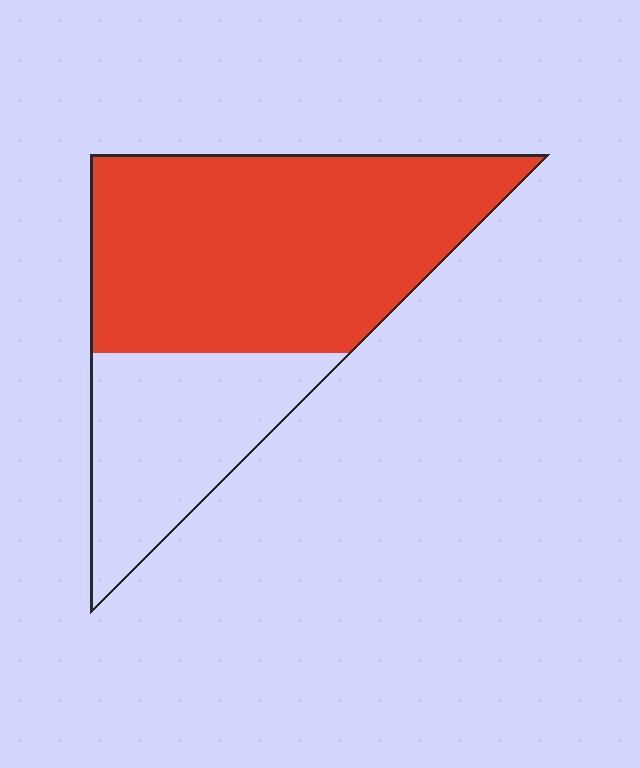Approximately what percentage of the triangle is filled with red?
Approximately 70%.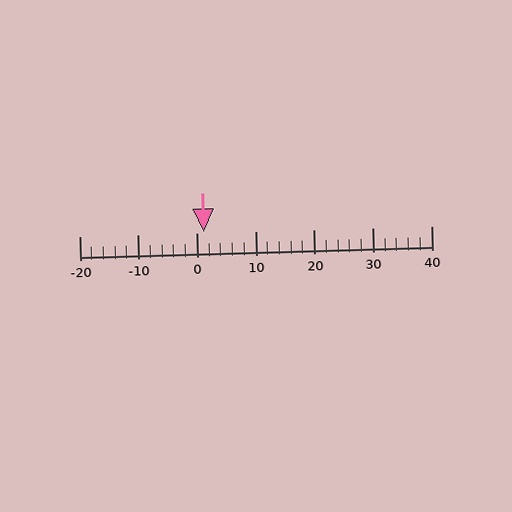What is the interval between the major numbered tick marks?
The major tick marks are spaced 10 units apart.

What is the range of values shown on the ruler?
The ruler shows values from -20 to 40.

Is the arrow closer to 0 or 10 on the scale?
The arrow is closer to 0.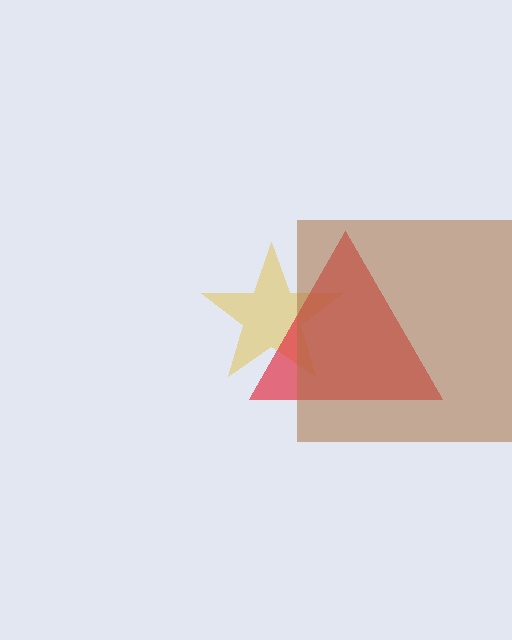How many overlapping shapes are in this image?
There are 3 overlapping shapes in the image.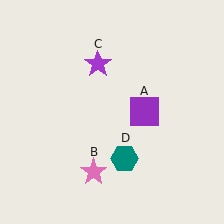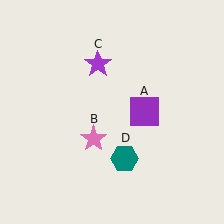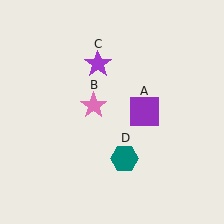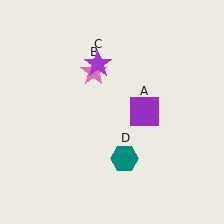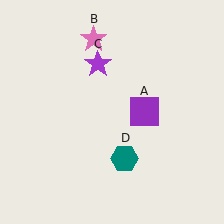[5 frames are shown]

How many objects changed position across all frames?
1 object changed position: pink star (object B).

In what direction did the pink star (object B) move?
The pink star (object B) moved up.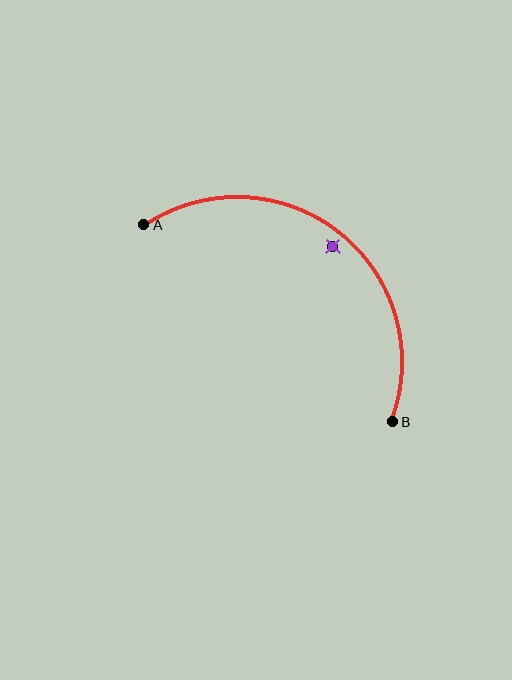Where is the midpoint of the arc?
The arc midpoint is the point on the curve farthest from the straight line joining A and B. It sits above and to the right of that line.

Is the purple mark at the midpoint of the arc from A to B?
No — the purple mark does not lie on the arc at all. It sits slightly inside the curve.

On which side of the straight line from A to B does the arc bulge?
The arc bulges above and to the right of the straight line connecting A and B.